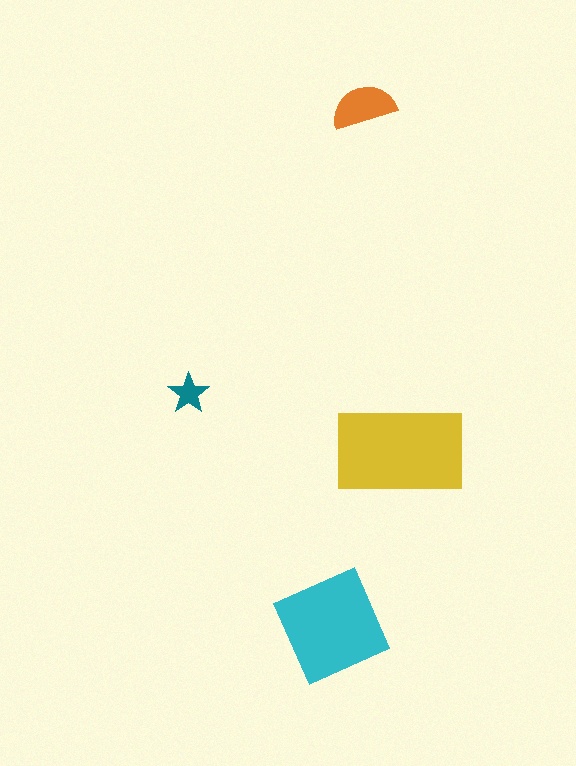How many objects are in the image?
There are 4 objects in the image.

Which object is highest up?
The orange semicircle is topmost.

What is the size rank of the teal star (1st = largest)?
4th.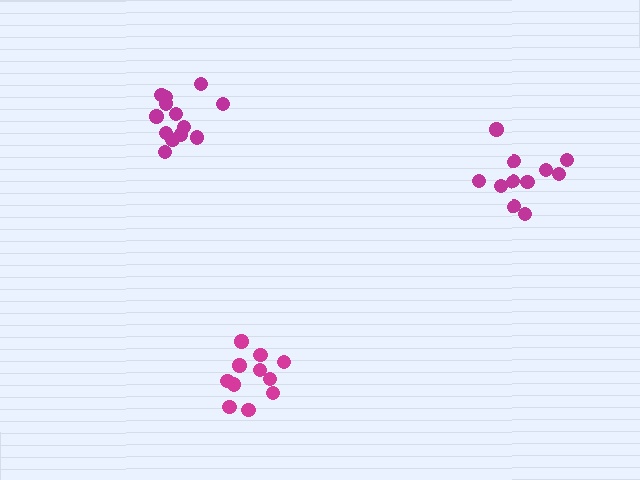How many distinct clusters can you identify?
There are 3 distinct clusters.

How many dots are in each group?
Group 1: 11 dots, Group 2: 14 dots, Group 3: 11 dots (36 total).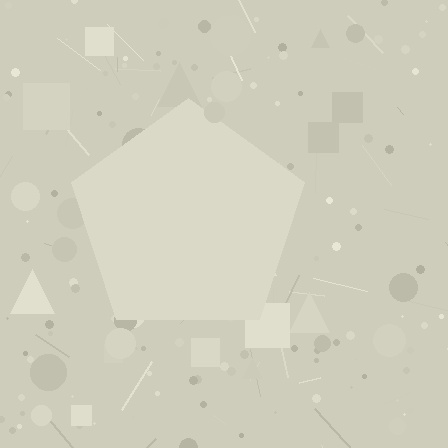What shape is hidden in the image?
A pentagon is hidden in the image.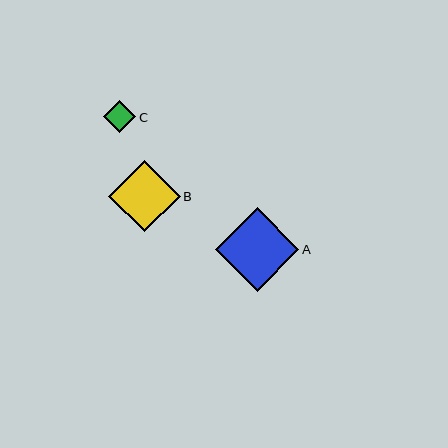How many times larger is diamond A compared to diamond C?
Diamond A is approximately 2.6 times the size of diamond C.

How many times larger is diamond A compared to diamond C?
Diamond A is approximately 2.6 times the size of diamond C.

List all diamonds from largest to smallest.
From largest to smallest: A, B, C.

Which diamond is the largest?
Diamond A is the largest with a size of approximately 83 pixels.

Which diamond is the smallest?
Diamond C is the smallest with a size of approximately 32 pixels.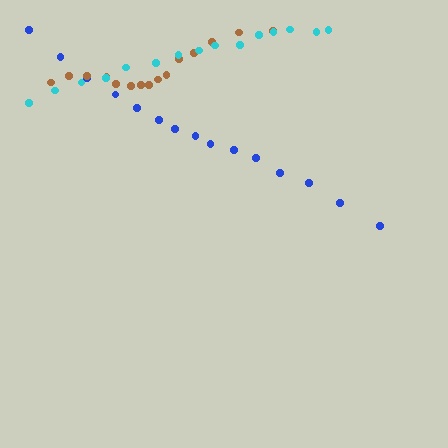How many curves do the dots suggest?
There are 3 distinct paths.